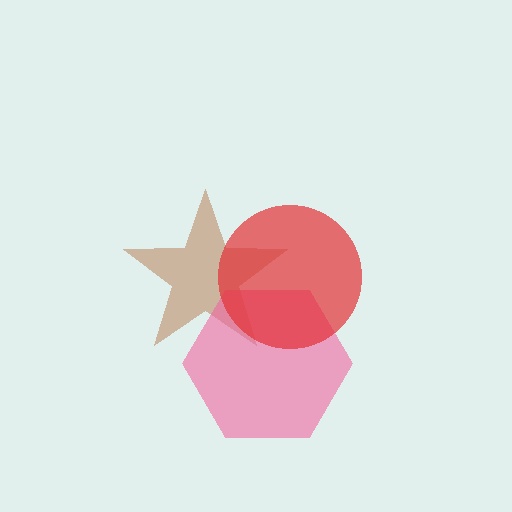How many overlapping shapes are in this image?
There are 3 overlapping shapes in the image.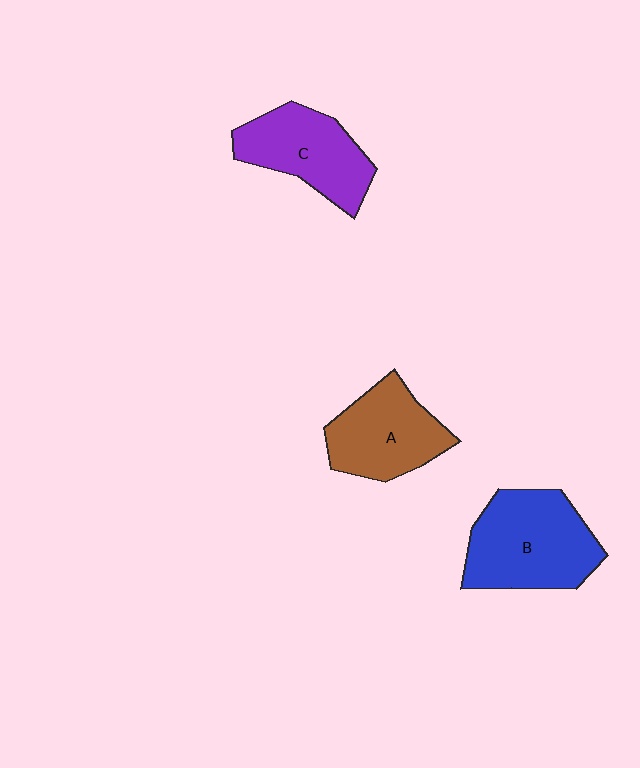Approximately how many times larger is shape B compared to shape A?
Approximately 1.3 times.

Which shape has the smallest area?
Shape A (brown).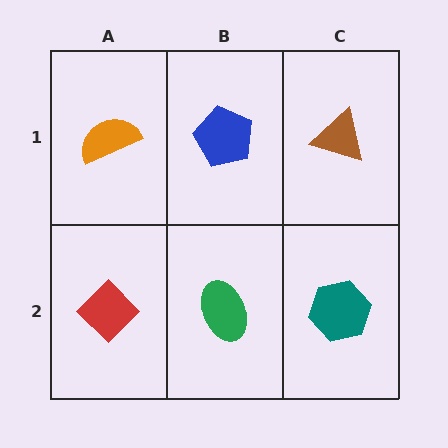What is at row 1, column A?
An orange semicircle.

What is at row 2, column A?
A red diamond.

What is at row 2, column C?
A teal hexagon.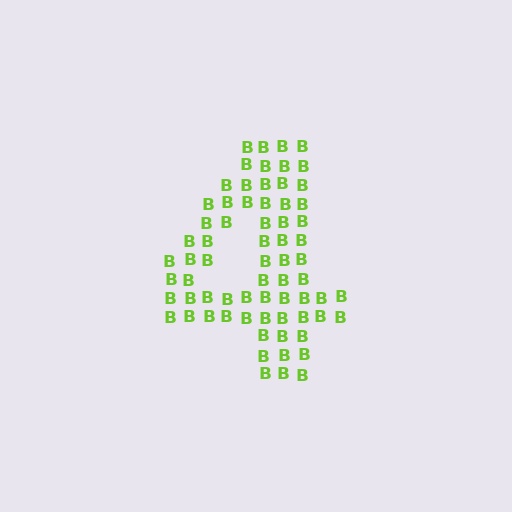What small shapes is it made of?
It is made of small letter B's.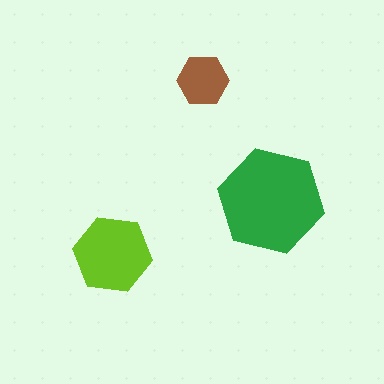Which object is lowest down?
The lime hexagon is bottommost.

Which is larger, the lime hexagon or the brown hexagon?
The lime one.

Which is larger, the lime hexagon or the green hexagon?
The green one.